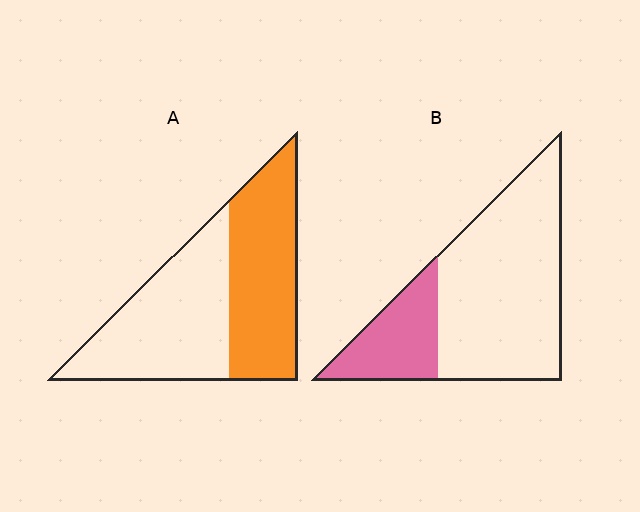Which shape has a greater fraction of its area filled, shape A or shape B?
Shape A.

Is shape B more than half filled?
No.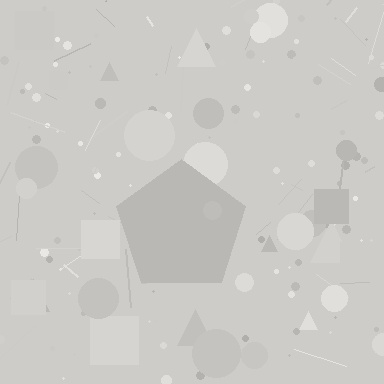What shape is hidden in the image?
A pentagon is hidden in the image.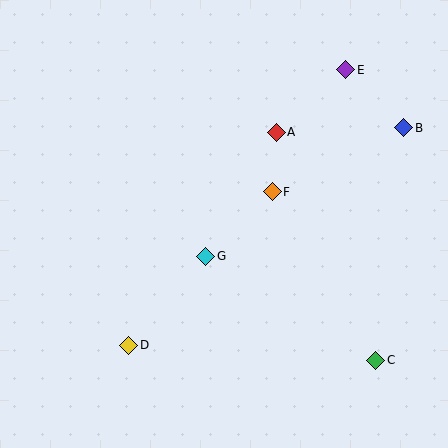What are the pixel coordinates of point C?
Point C is at (376, 360).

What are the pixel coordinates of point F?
Point F is at (272, 192).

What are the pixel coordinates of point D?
Point D is at (129, 345).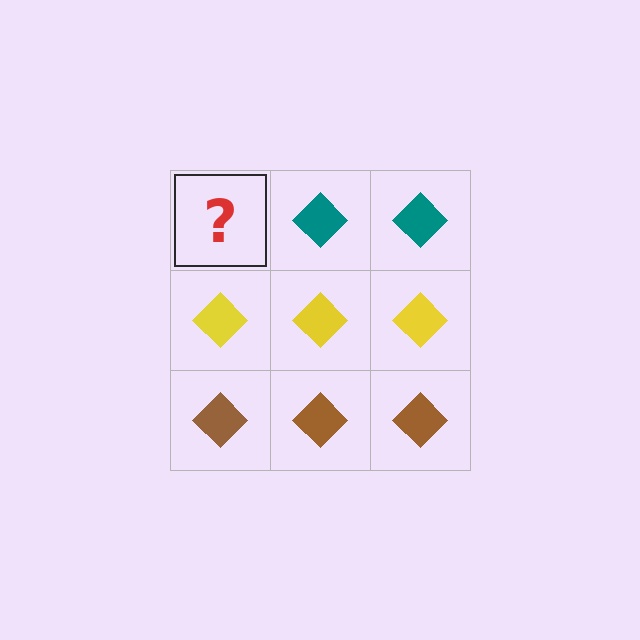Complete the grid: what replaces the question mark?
The question mark should be replaced with a teal diamond.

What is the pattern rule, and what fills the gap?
The rule is that each row has a consistent color. The gap should be filled with a teal diamond.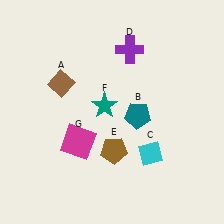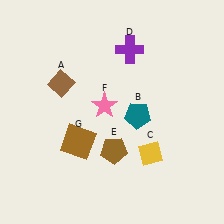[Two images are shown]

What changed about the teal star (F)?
In Image 1, F is teal. In Image 2, it changed to pink.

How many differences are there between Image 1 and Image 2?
There are 3 differences between the two images.